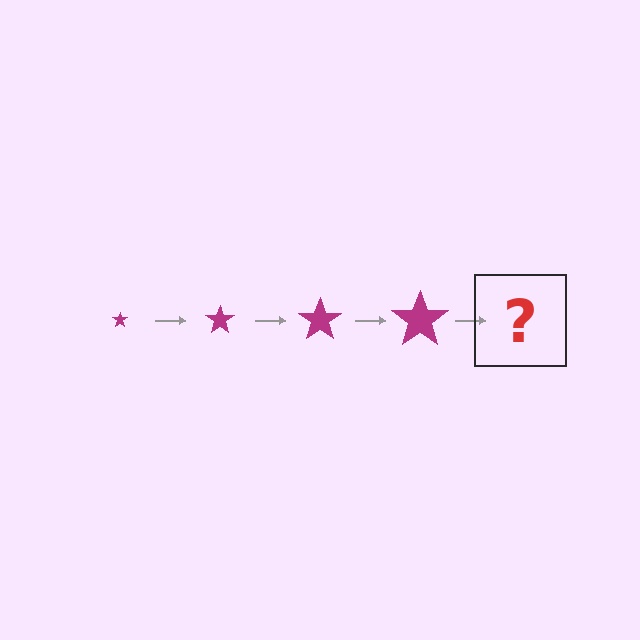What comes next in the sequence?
The next element should be a magenta star, larger than the previous one.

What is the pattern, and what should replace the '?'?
The pattern is that the star gets progressively larger each step. The '?' should be a magenta star, larger than the previous one.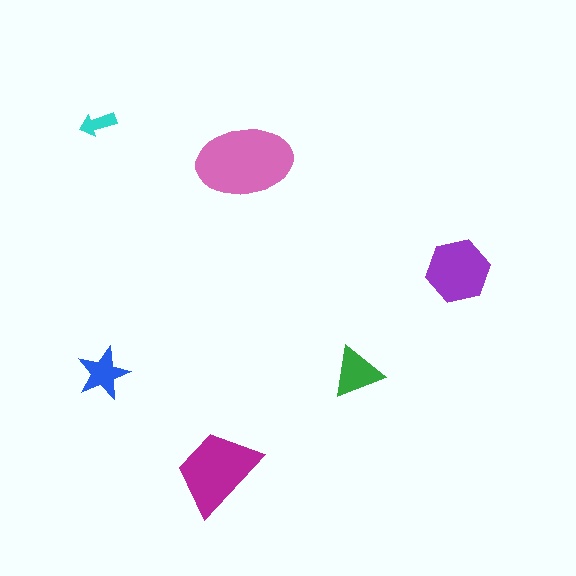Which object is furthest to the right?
The purple hexagon is rightmost.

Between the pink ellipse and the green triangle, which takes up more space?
The pink ellipse.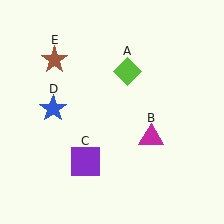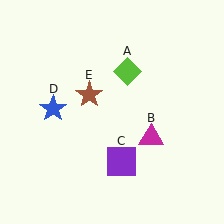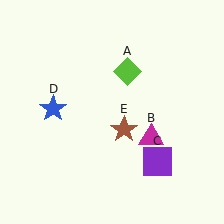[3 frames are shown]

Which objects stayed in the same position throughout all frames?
Lime diamond (object A) and magenta triangle (object B) and blue star (object D) remained stationary.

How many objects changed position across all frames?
2 objects changed position: purple square (object C), brown star (object E).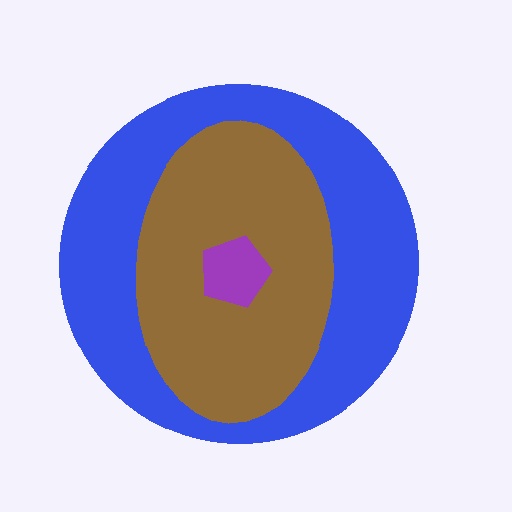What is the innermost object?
The purple pentagon.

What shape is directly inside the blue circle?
The brown ellipse.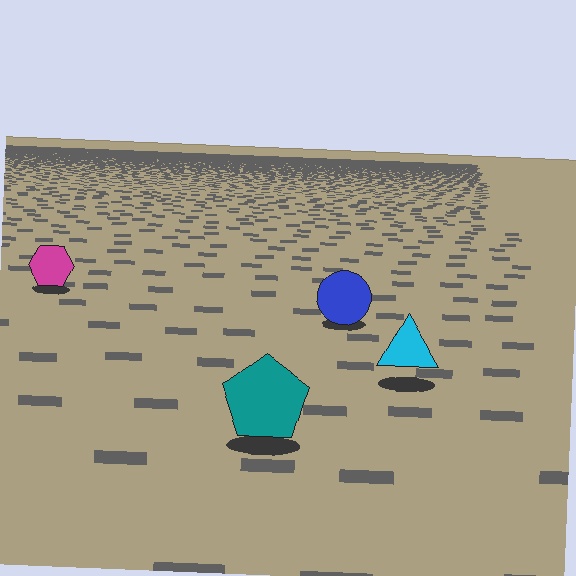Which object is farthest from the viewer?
The magenta hexagon is farthest from the viewer. It appears smaller and the ground texture around it is denser.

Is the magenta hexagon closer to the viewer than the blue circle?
No. The blue circle is closer — you can tell from the texture gradient: the ground texture is coarser near it.